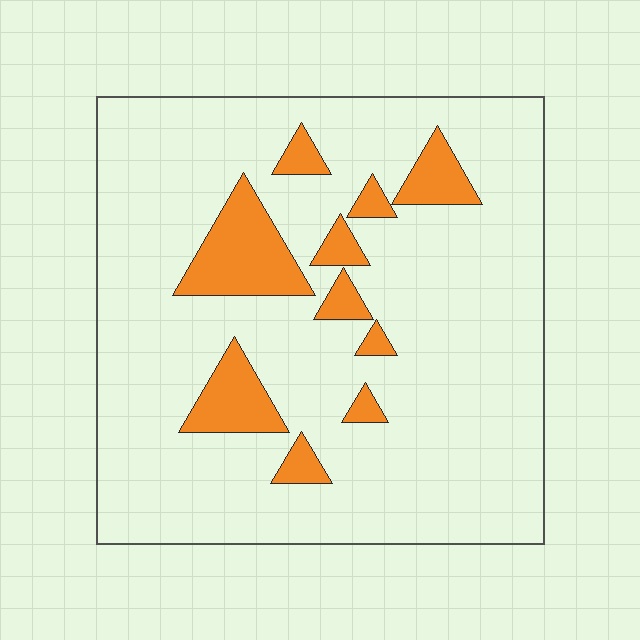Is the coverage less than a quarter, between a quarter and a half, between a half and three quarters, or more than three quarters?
Less than a quarter.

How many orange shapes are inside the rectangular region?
10.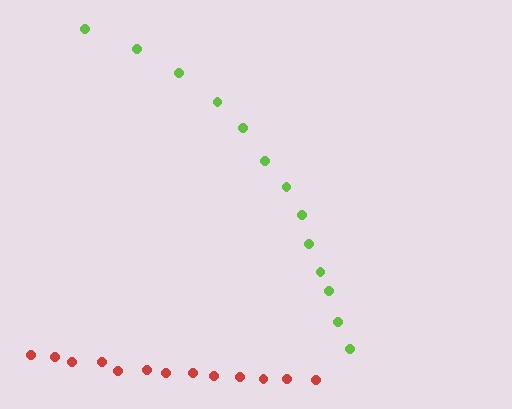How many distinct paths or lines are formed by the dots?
There are 2 distinct paths.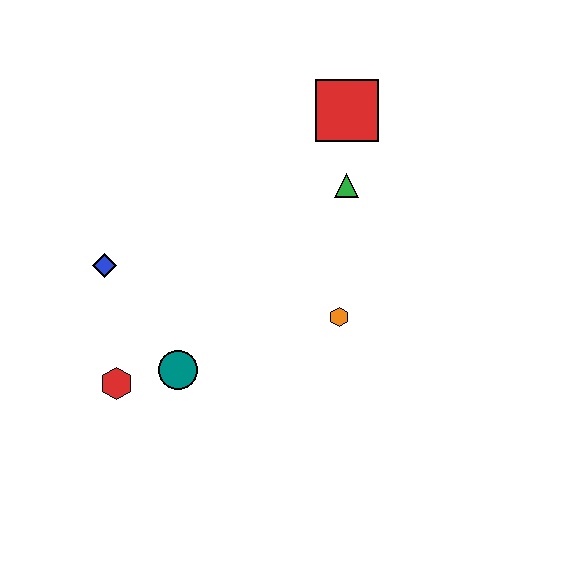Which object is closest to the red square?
The green triangle is closest to the red square.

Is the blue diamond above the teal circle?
Yes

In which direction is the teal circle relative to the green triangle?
The teal circle is below the green triangle.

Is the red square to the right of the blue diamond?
Yes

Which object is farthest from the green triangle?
The red hexagon is farthest from the green triangle.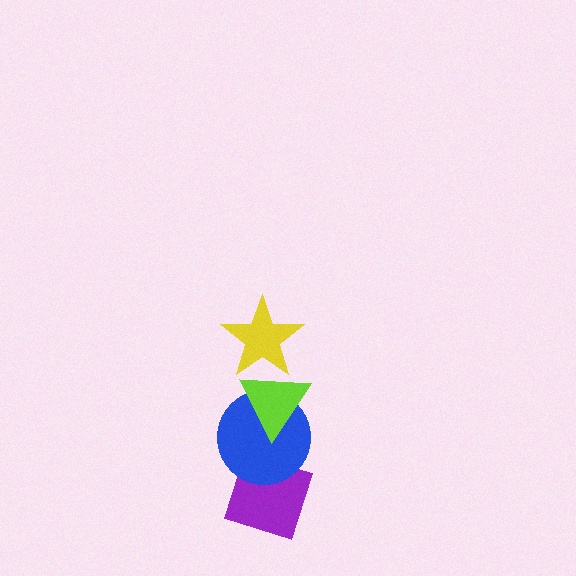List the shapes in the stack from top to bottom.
From top to bottom: the yellow star, the lime triangle, the blue circle, the purple diamond.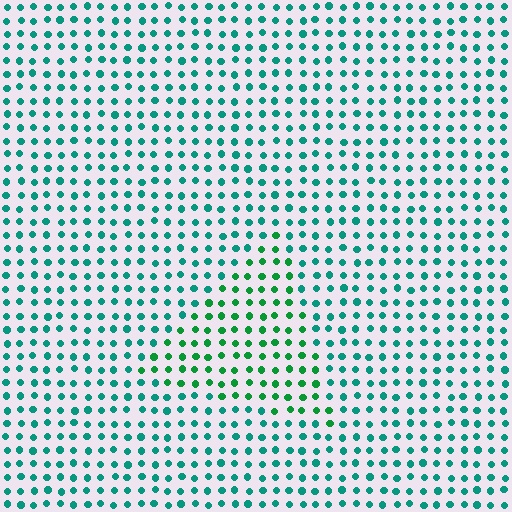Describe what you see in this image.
The image is filled with small teal elements in a uniform arrangement. A triangle-shaped region is visible where the elements are tinted to a slightly different hue, forming a subtle color boundary.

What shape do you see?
I see a triangle.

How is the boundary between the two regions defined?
The boundary is defined purely by a slight shift in hue (about 32 degrees). Spacing, size, and orientation are identical on both sides.